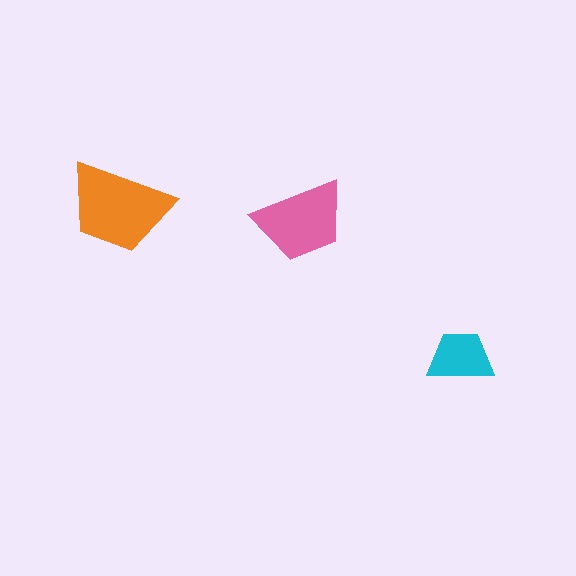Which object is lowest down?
The cyan trapezoid is bottommost.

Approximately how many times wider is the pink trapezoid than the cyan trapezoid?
About 1.5 times wider.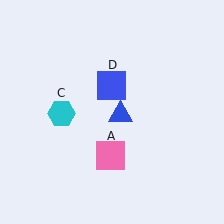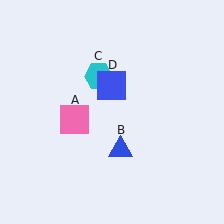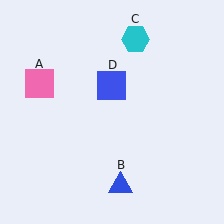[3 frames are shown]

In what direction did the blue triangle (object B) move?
The blue triangle (object B) moved down.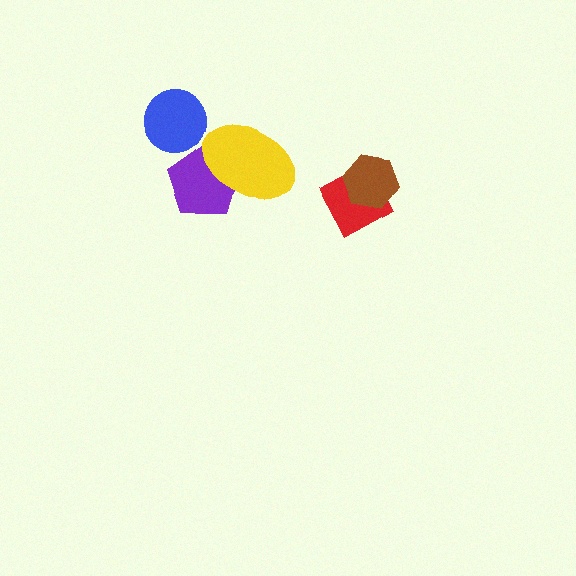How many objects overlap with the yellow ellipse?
1 object overlaps with the yellow ellipse.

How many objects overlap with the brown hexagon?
1 object overlaps with the brown hexagon.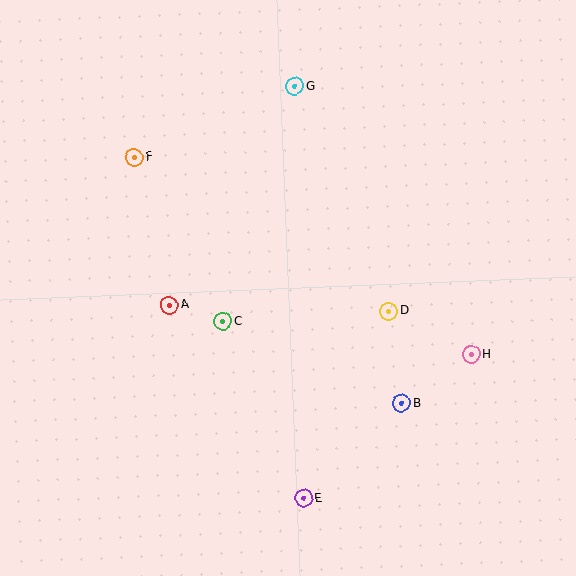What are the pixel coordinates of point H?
Point H is at (471, 355).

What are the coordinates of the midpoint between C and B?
The midpoint between C and B is at (312, 362).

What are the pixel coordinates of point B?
Point B is at (401, 403).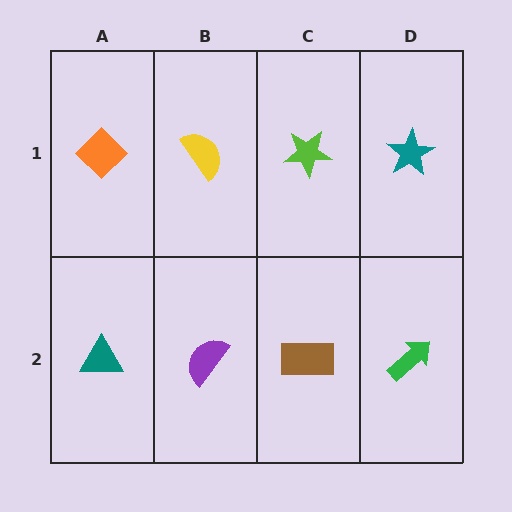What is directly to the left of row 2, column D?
A brown rectangle.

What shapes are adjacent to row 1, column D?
A green arrow (row 2, column D), a lime star (row 1, column C).